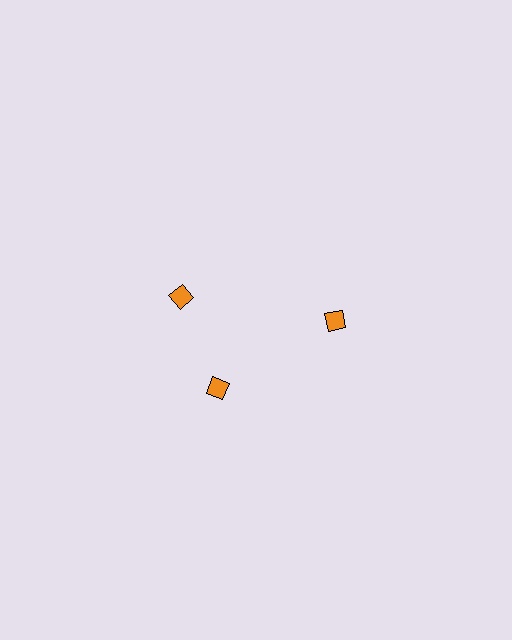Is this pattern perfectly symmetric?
No. The 3 orange diamonds are arranged in a ring, but one element near the 11 o'clock position is rotated out of alignment along the ring, breaking the 3-fold rotational symmetry.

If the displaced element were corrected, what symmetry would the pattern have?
It would have 3-fold rotational symmetry — the pattern would map onto itself every 120 degrees.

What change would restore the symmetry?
The symmetry would be restored by rotating it back into even spacing with its neighbors so that all 3 diamonds sit at equal angles and equal distance from the center.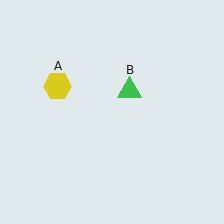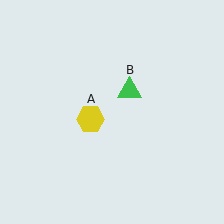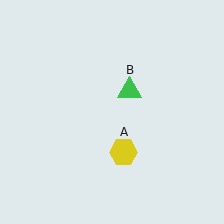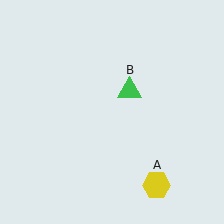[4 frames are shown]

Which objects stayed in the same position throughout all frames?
Green triangle (object B) remained stationary.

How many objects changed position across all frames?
1 object changed position: yellow hexagon (object A).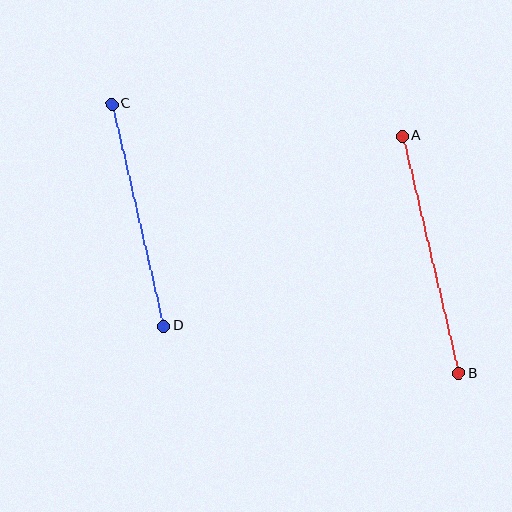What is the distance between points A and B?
The distance is approximately 244 pixels.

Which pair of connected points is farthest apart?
Points A and B are farthest apart.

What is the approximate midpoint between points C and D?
The midpoint is at approximately (138, 215) pixels.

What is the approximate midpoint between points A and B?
The midpoint is at approximately (431, 255) pixels.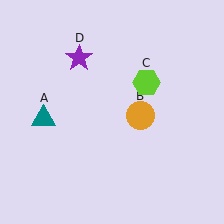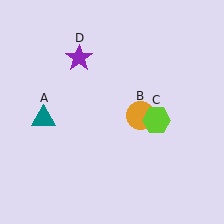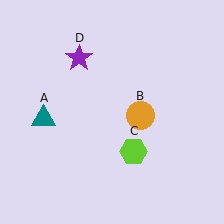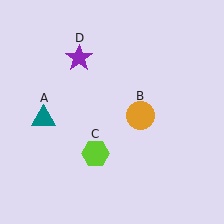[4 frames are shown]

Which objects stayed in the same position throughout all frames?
Teal triangle (object A) and orange circle (object B) and purple star (object D) remained stationary.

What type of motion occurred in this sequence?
The lime hexagon (object C) rotated clockwise around the center of the scene.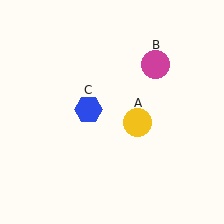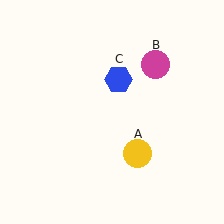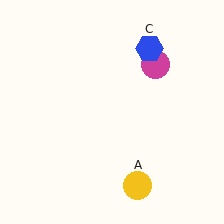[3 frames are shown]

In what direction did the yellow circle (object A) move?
The yellow circle (object A) moved down.